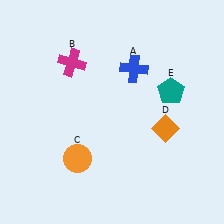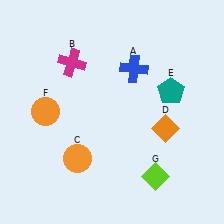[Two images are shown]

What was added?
An orange circle (F), a lime diamond (G) were added in Image 2.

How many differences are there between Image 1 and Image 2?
There are 2 differences between the two images.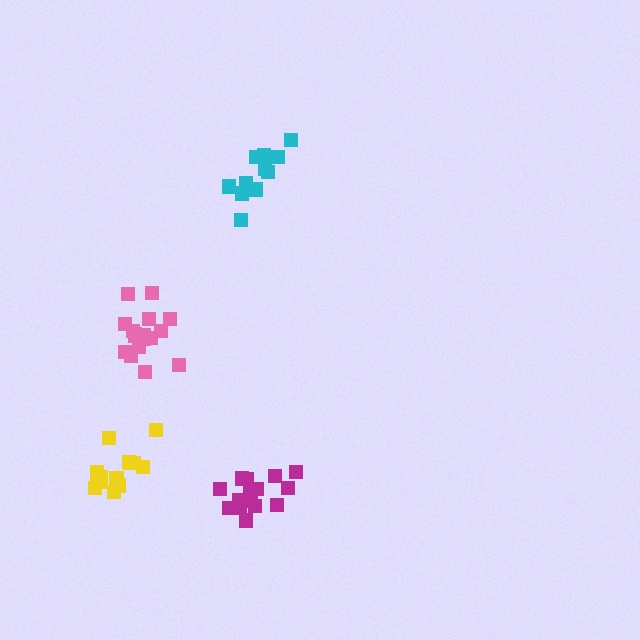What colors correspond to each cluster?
The clusters are colored: pink, cyan, yellow, magenta.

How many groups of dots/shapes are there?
There are 4 groups.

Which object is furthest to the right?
The cyan cluster is rightmost.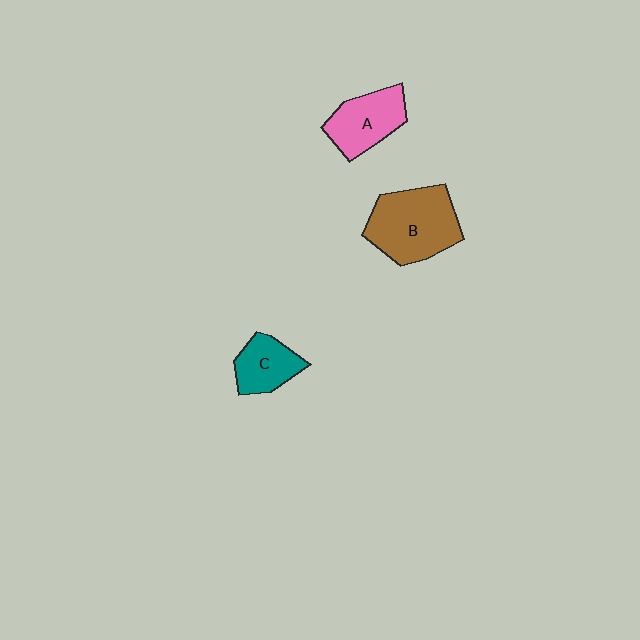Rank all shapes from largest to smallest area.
From largest to smallest: B (brown), A (pink), C (teal).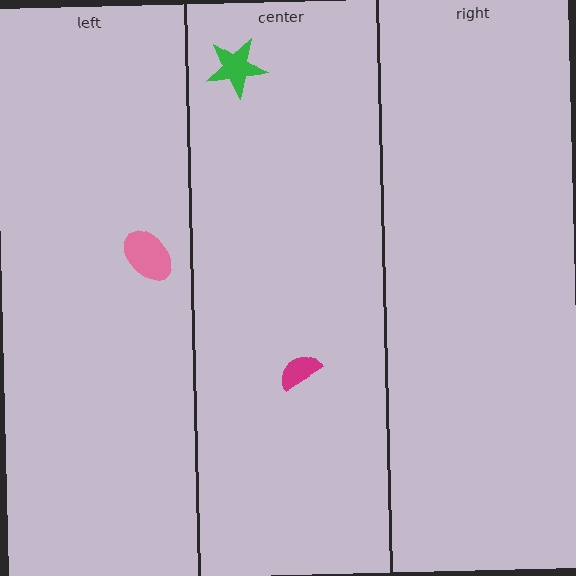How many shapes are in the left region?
1.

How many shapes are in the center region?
2.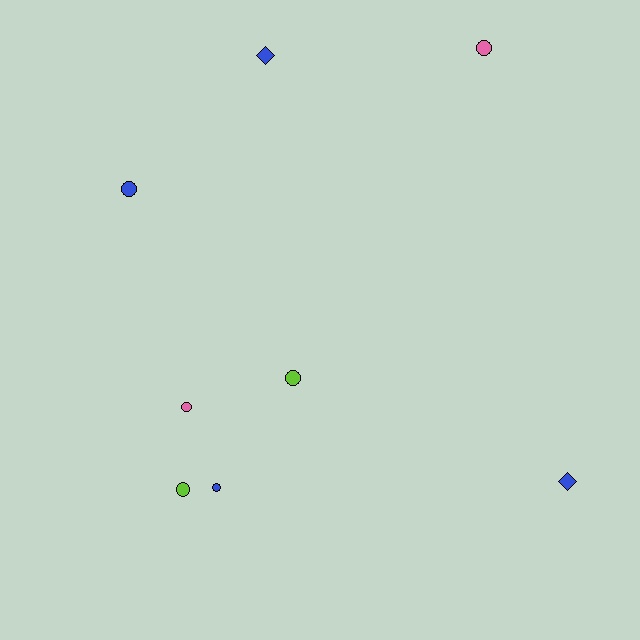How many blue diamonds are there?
There are 2 blue diamonds.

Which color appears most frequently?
Blue, with 4 objects.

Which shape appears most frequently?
Circle, with 6 objects.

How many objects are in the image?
There are 8 objects.